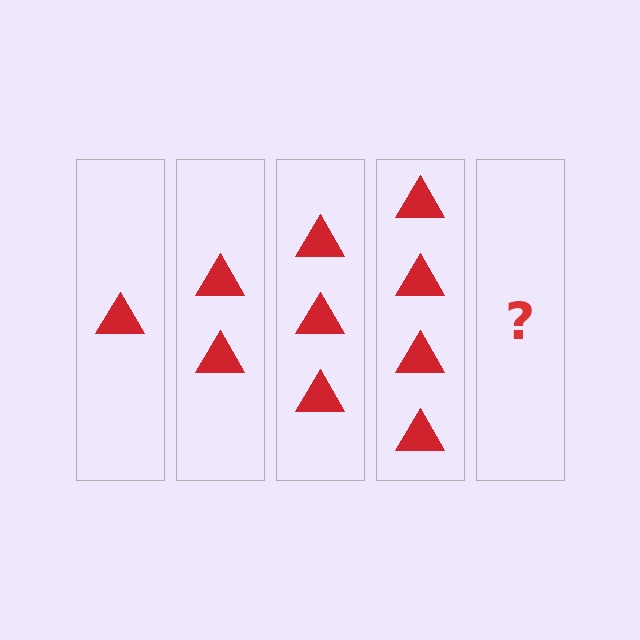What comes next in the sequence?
The next element should be 5 triangles.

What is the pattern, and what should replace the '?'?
The pattern is that each step adds one more triangle. The '?' should be 5 triangles.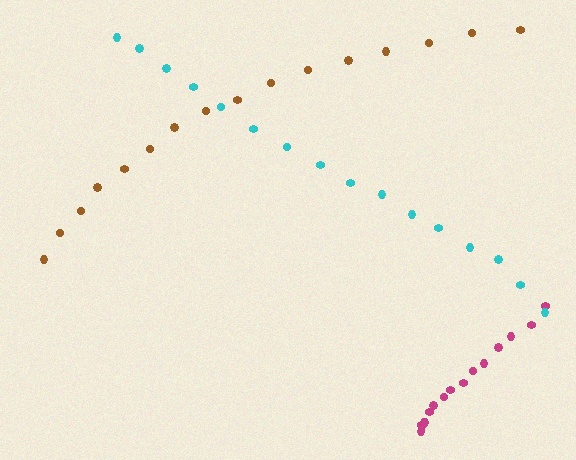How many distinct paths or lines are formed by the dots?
There are 3 distinct paths.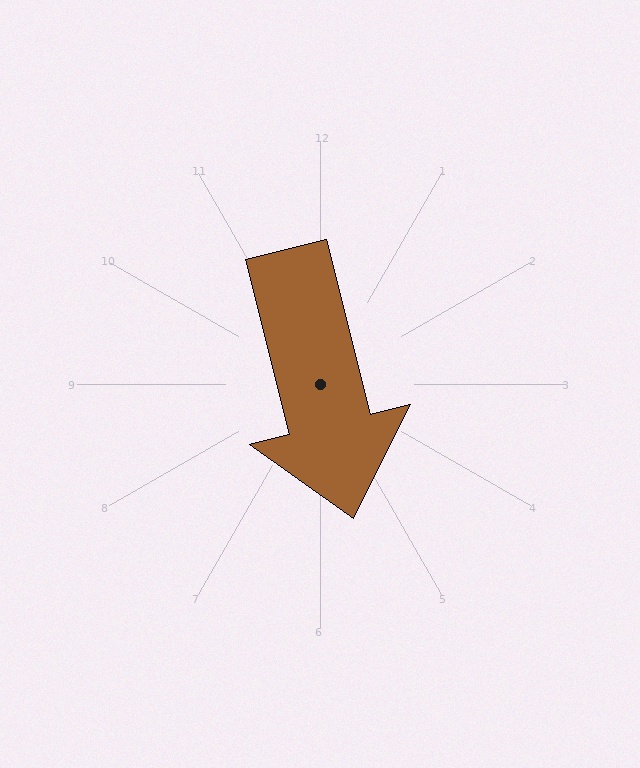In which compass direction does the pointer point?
South.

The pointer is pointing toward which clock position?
Roughly 6 o'clock.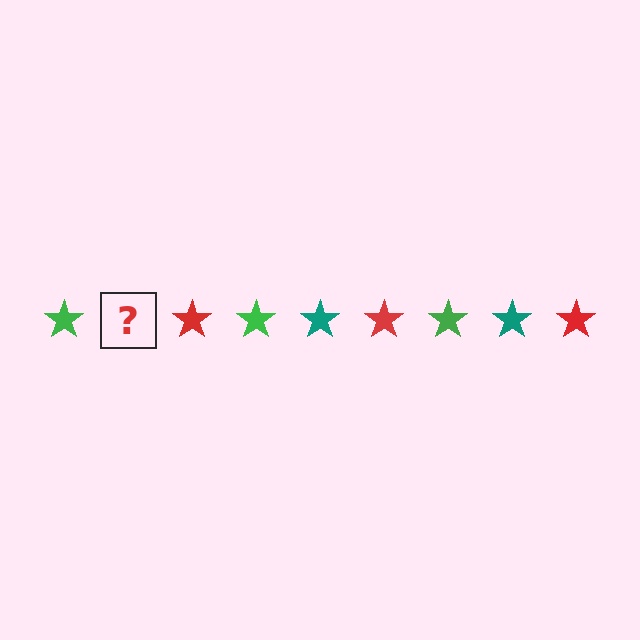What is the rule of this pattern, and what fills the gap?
The rule is that the pattern cycles through green, teal, red stars. The gap should be filled with a teal star.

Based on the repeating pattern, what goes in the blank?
The blank should be a teal star.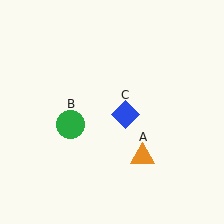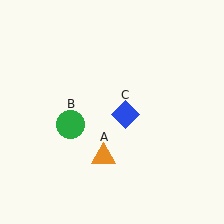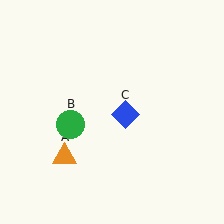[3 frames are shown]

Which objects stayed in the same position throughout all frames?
Green circle (object B) and blue diamond (object C) remained stationary.